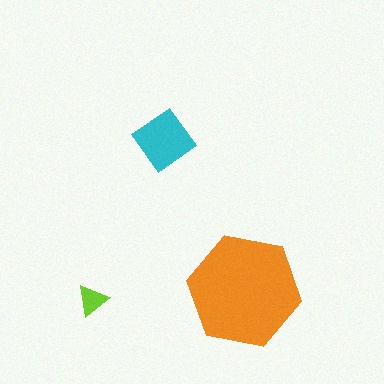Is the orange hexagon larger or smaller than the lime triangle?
Larger.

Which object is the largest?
The orange hexagon.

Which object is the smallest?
The lime triangle.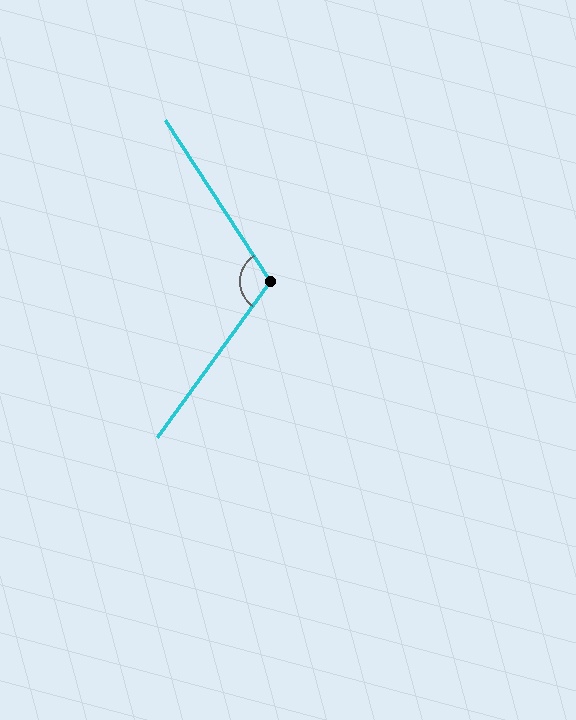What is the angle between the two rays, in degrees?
Approximately 111 degrees.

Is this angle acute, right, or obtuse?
It is obtuse.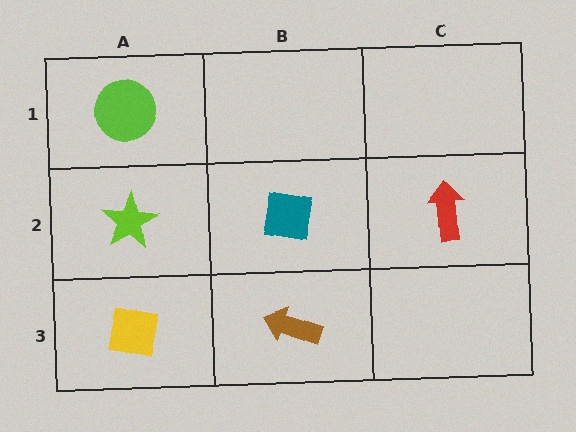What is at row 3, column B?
A brown arrow.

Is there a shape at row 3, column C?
No, that cell is empty.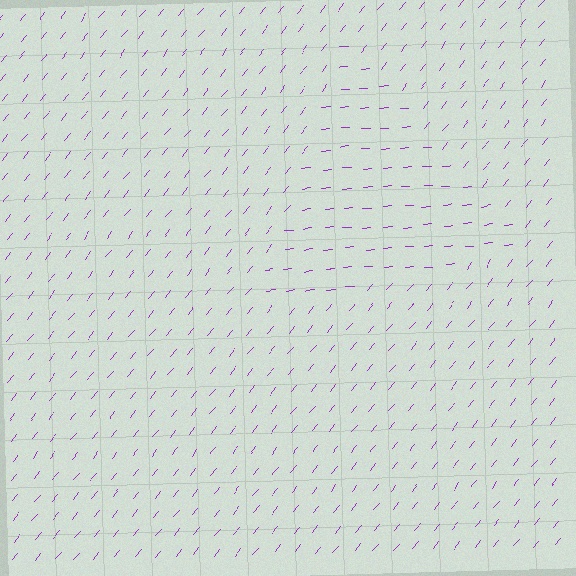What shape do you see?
I see a triangle.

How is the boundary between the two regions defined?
The boundary is defined purely by a change in line orientation (approximately 45 degrees difference). All lines are the same color and thickness.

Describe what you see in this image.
The image is filled with small purple line segments. A triangle region in the image has lines oriented differently from the surrounding lines, creating a visible texture boundary.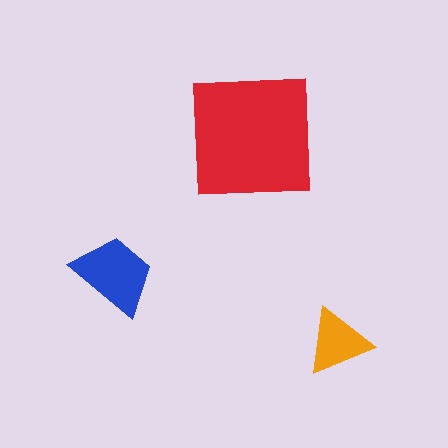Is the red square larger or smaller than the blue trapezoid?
Larger.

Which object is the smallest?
The orange triangle.